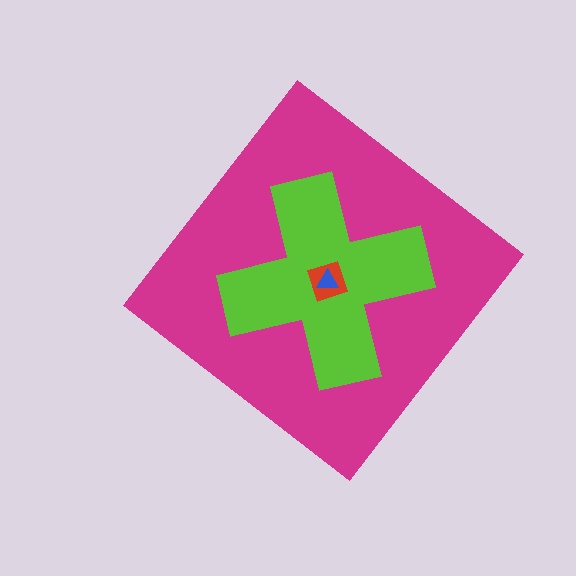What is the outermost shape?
The magenta diamond.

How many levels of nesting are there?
4.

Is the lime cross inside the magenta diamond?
Yes.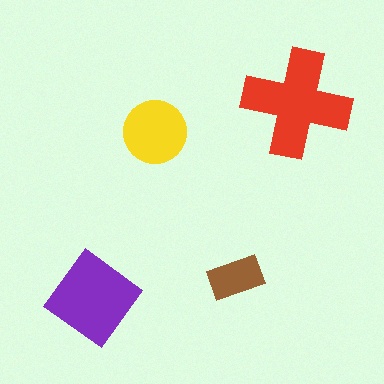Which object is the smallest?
The brown rectangle.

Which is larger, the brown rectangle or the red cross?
The red cross.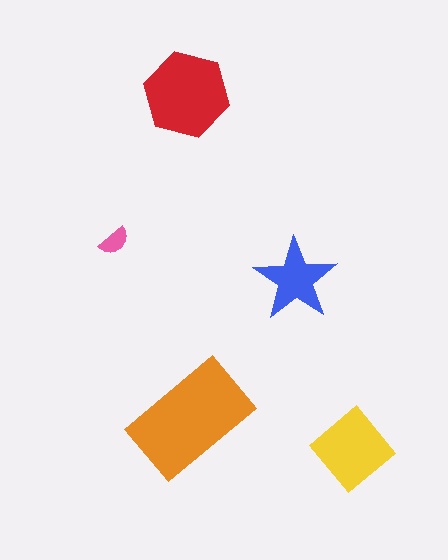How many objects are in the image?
There are 5 objects in the image.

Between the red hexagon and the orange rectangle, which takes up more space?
The orange rectangle.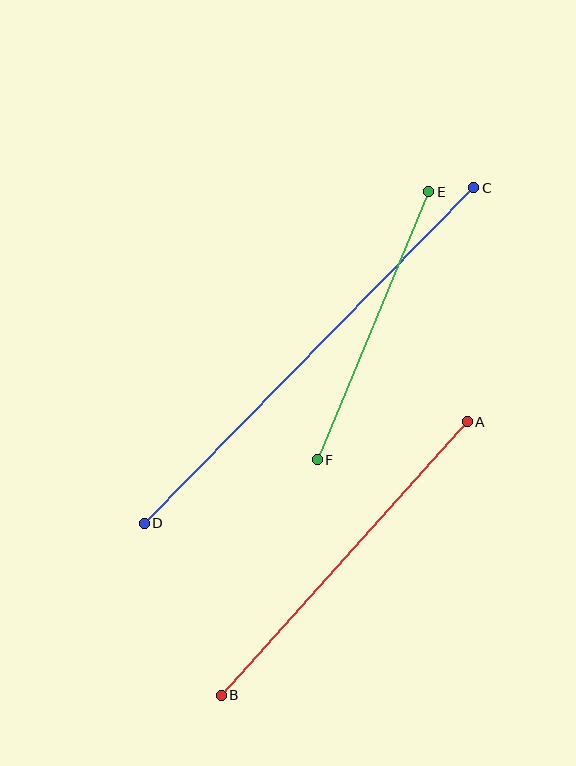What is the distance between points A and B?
The distance is approximately 368 pixels.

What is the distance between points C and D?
The distance is approximately 470 pixels.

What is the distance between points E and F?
The distance is approximately 290 pixels.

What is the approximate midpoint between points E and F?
The midpoint is at approximately (373, 326) pixels.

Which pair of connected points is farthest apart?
Points C and D are farthest apart.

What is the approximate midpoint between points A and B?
The midpoint is at approximately (344, 559) pixels.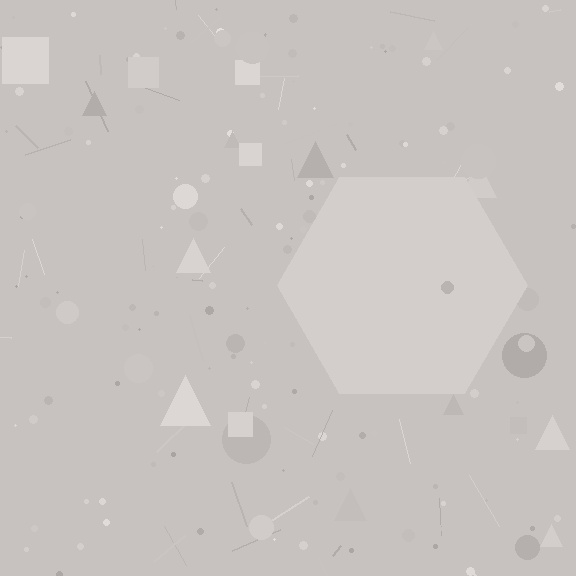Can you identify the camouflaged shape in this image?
The camouflaged shape is a hexagon.